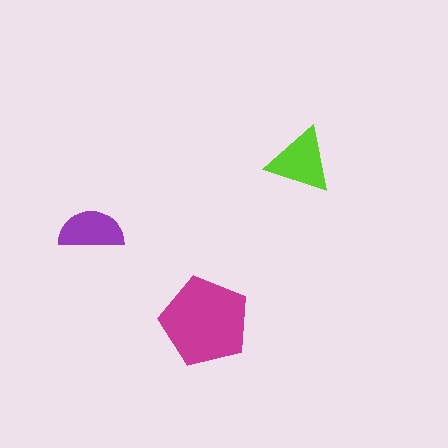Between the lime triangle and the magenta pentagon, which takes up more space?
The magenta pentagon.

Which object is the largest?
The magenta pentagon.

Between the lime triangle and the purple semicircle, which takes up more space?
The lime triangle.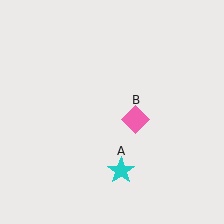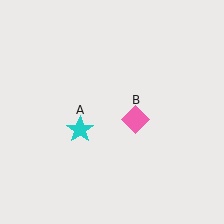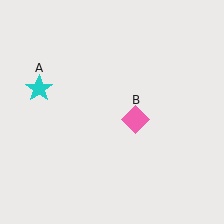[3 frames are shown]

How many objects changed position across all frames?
1 object changed position: cyan star (object A).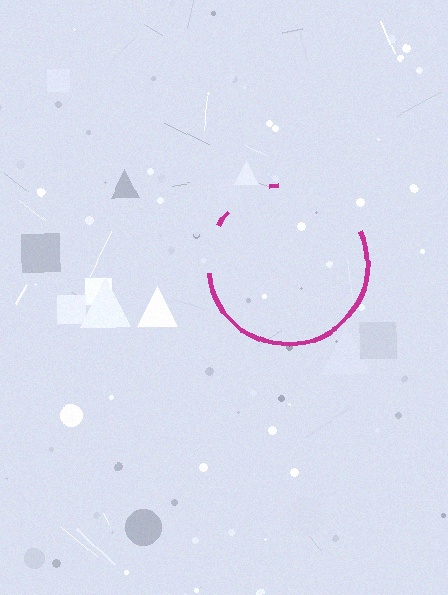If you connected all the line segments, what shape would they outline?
They would outline a circle.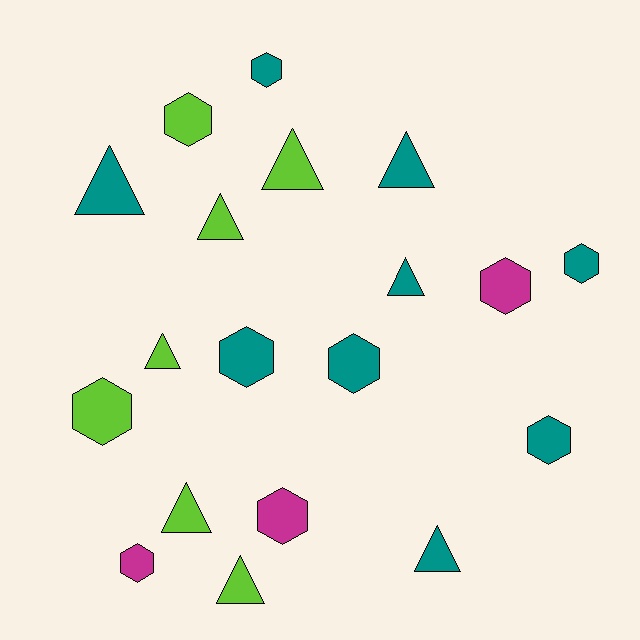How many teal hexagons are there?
There are 5 teal hexagons.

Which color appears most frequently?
Teal, with 9 objects.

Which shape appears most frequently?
Hexagon, with 10 objects.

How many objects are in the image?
There are 19 objects.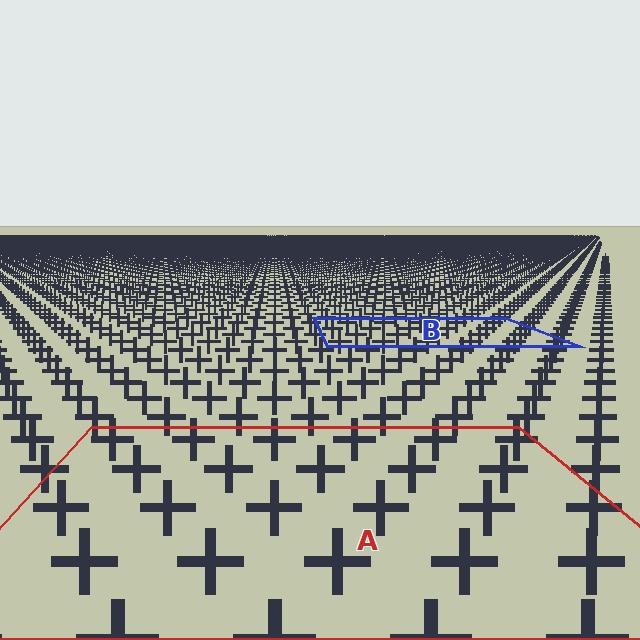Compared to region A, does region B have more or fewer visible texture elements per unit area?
Region B has more texture elements per unit area — they are packed more densely because it is farther away.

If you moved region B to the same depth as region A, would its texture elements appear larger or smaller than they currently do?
They would appear larger. At a closer depth, the same texture elements are projected at a bigger on-screen size.